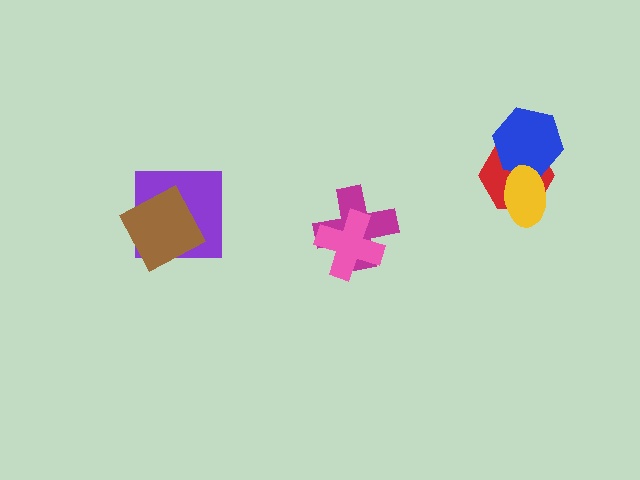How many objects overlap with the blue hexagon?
2 objects overlap with the blue hexagon.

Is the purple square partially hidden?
Yes, it is partially covered by another shape.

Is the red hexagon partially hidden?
Yes, it is partially covered by another shape.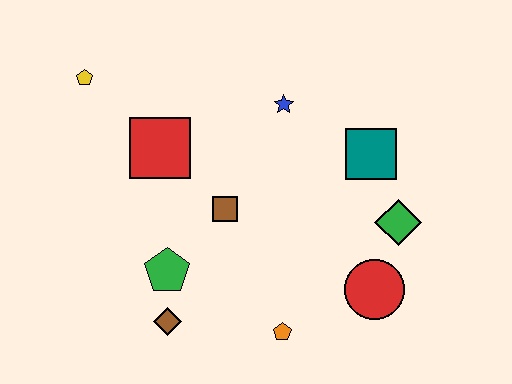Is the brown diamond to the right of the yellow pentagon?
Yes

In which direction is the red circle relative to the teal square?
The red circle is below the teal square.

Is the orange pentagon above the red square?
No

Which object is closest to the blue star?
The teal square is closest to the blue star.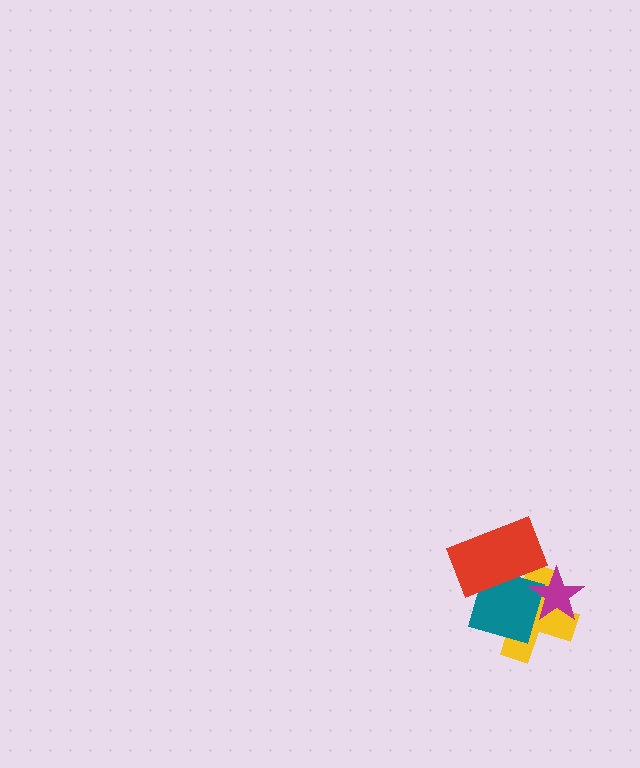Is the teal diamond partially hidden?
Yes, it is partially covered by another shape.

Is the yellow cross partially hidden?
Yes, it is partially covered by another shape.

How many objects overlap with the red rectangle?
2 objects overlap with the red rectangle.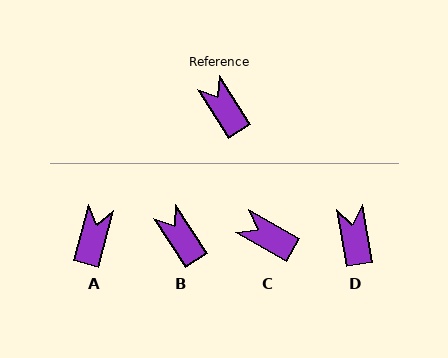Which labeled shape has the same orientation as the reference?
B.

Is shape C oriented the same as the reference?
No, it is off by about 28 degrees.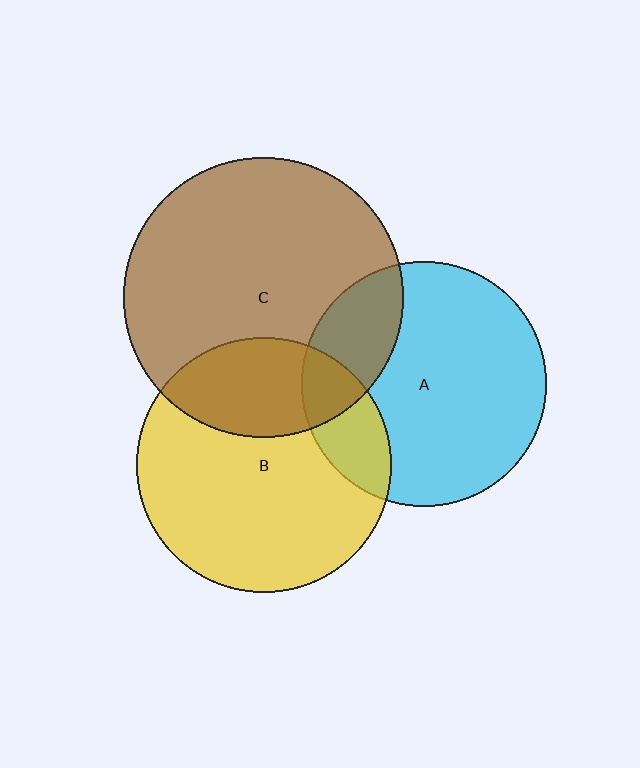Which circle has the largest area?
Circle C (brown).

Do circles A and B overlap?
Yes.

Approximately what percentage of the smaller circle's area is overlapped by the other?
Approximately 20%.